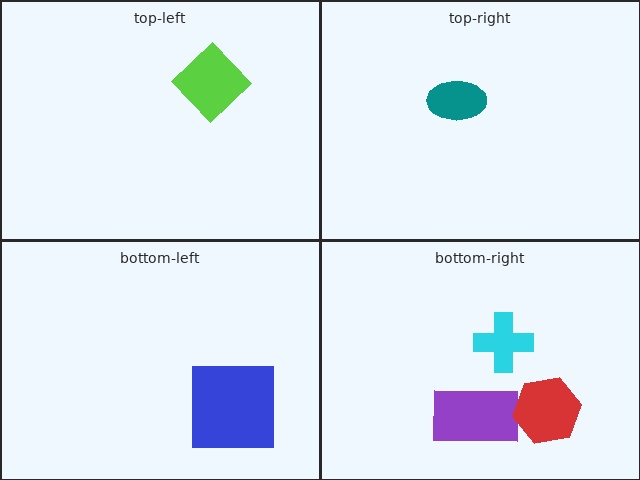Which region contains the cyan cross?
The bottom-right region.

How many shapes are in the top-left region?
1.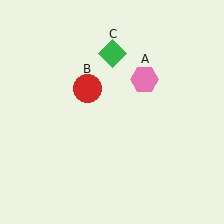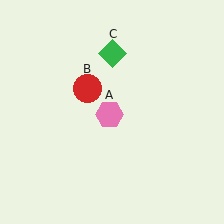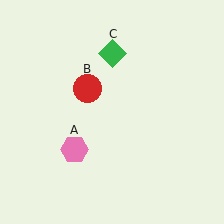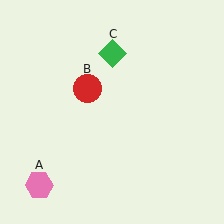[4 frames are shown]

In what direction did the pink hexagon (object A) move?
The pink hexagon (object A) moved down and to the left.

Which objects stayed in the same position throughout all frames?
Red circle (object B) and green diamond (object C) remained stationary.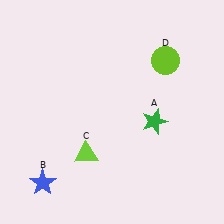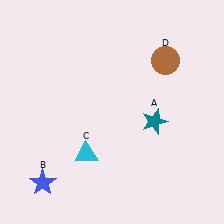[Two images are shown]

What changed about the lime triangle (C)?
In Image 1, C is lime. In Image 2, it changed to cyan.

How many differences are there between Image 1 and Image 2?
There are 3 differences between the two images.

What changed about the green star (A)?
In Image 1, A is green. In Image 2, it changed to teal.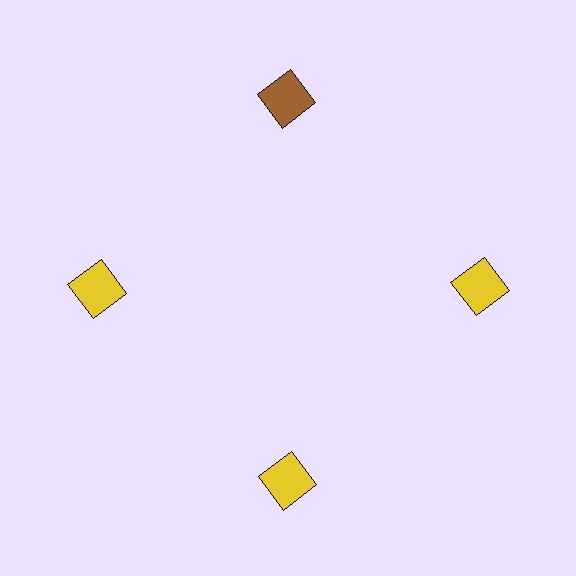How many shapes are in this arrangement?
There are 4 shapes arranged in a ring pattern.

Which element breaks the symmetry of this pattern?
The brown square at roughly the 12 o'clock position breaks the symmetry. All other shapes are yellow squares.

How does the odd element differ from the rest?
It has a different color: brown instead of yellow.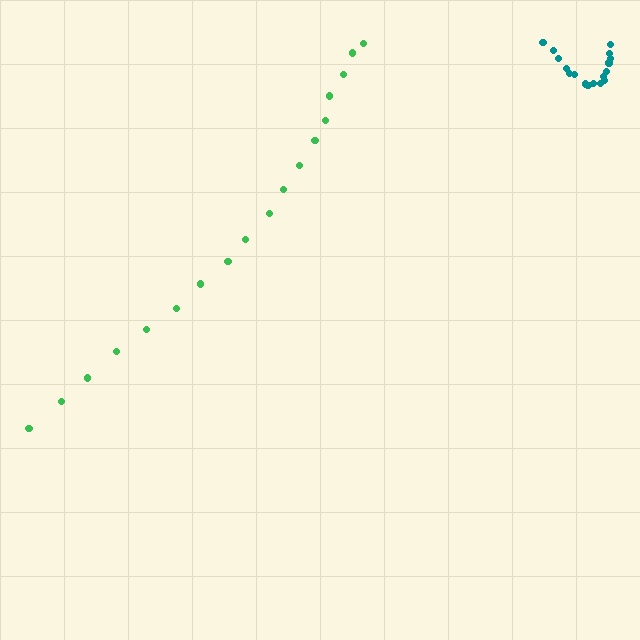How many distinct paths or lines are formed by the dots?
There are 2 distinct paths.